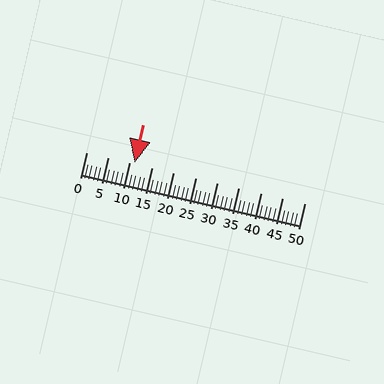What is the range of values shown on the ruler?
The ruler shows values from 0 to 50.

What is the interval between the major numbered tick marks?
The major tick marks are spaced 5 units apart.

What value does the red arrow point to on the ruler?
The red arrow points to approximately 11.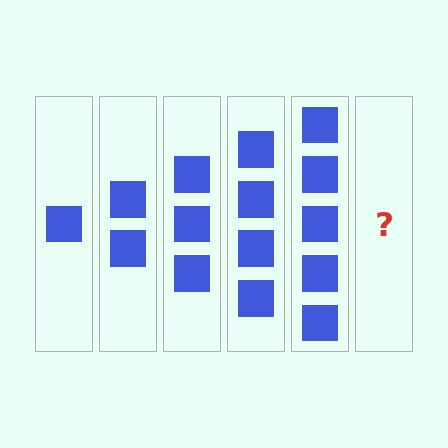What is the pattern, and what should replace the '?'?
The pattern is that each step adds one more square. The '?' should be 6 squares.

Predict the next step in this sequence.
The next step is 6 squares.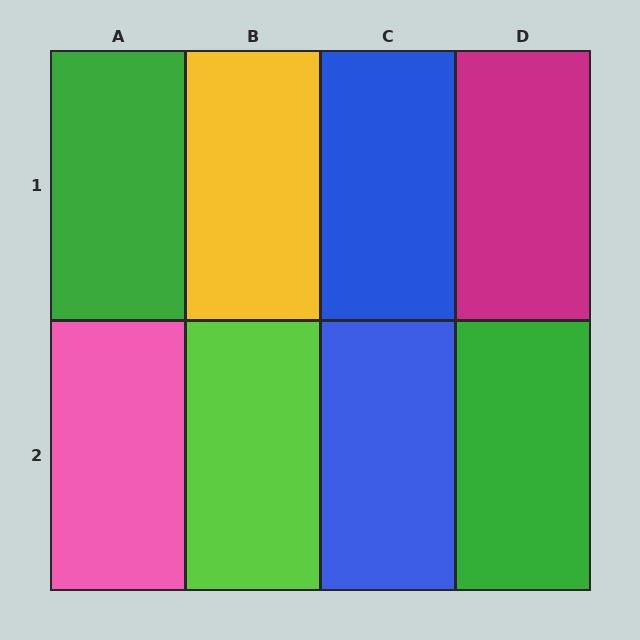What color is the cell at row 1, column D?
Magenta.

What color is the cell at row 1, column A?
Green.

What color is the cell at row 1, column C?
Blue.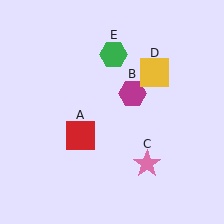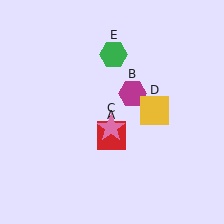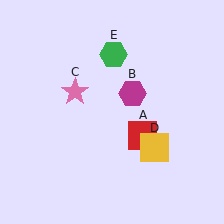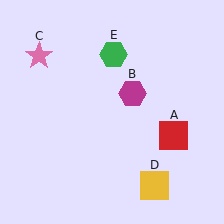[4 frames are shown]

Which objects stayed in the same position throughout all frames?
Magenta hexagon (object B) and green hexagon (object E) remained stationary.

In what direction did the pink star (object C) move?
The pink star (object C) moved up and to the left.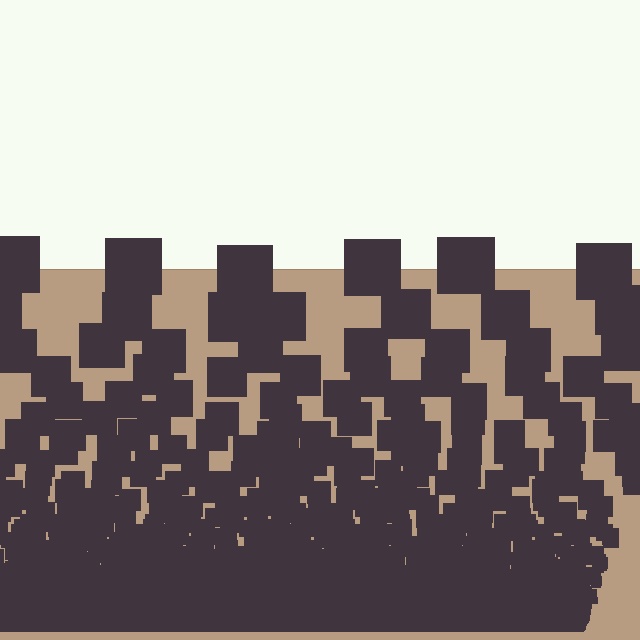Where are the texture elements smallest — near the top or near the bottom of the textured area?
Near the bottom.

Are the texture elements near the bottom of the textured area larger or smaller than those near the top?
Smaller. The gradient is inverted — elements near the bottom are smaller and denser.